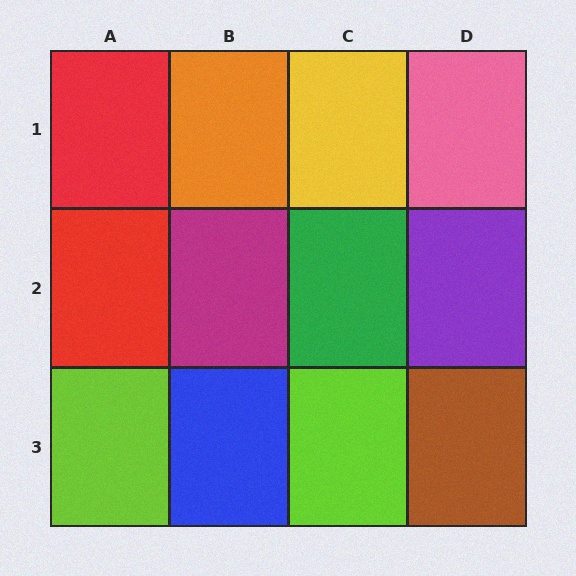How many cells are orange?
1 cell is orange.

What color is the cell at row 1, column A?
Red.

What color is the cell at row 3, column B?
Blue.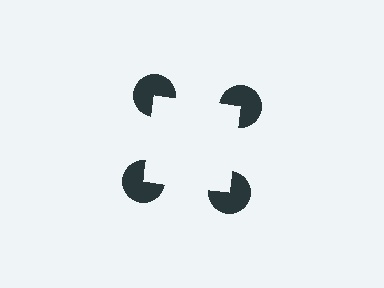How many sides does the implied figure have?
4 sides.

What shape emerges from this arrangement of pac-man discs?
An illusory square — its edges are inferred from the aligned wedge cuts in the pac-man discs, not physically drawn.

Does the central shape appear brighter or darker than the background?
It typically appears slightly brighter than the background, even though no actual brightness change is drawn.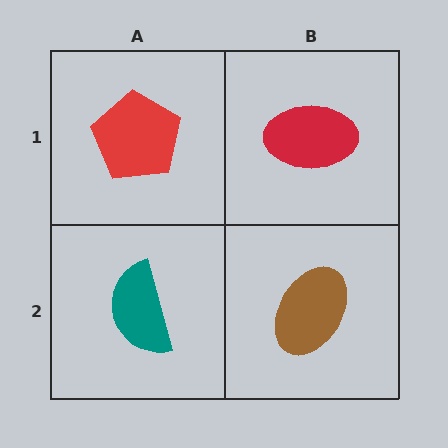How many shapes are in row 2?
2 shapes.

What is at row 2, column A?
A teal semicircle.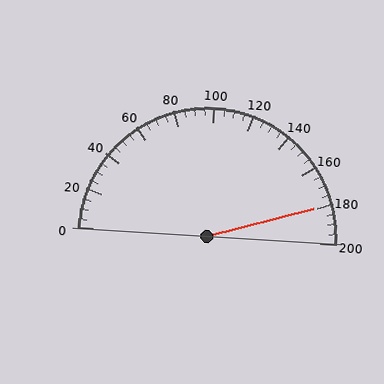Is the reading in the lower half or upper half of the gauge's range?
The reading is in the upper half of the range (0 to 200).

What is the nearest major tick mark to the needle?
The nearest major tick mark is 180.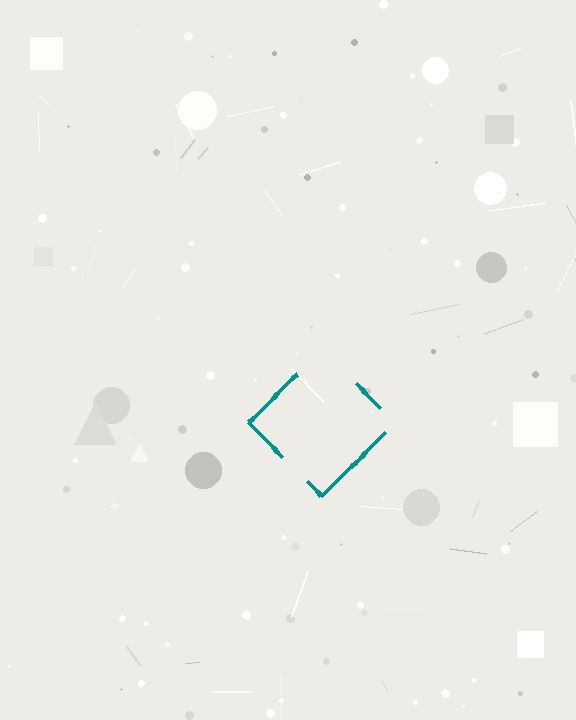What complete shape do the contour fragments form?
The contour fragments form a diamond.